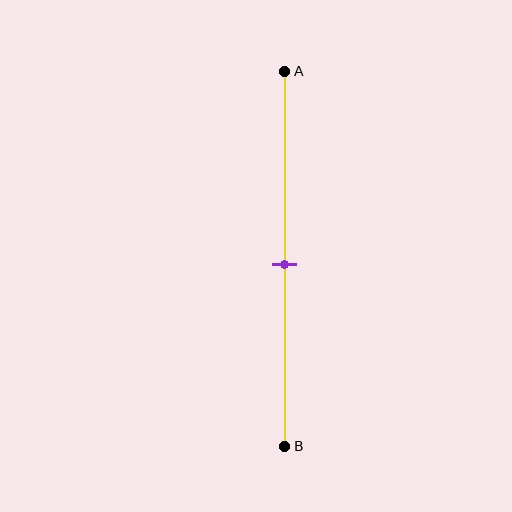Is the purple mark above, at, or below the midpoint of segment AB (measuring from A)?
The purple mark is approximately at the midpoint of segment AB.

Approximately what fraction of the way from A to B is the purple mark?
The purple mark is approximately 50% of the way from A to B.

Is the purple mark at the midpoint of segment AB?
Yes, the mark is approximately at the midpoint.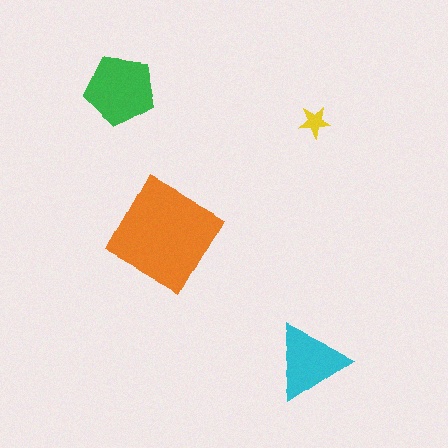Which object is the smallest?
The yellow star.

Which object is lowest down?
The cyan triangle is bottommost.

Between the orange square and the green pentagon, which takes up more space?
The orange square.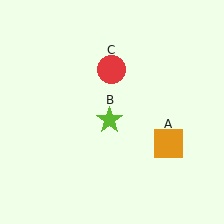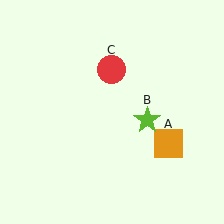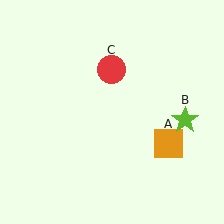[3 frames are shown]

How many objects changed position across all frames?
1 object changed position: lime star (object B).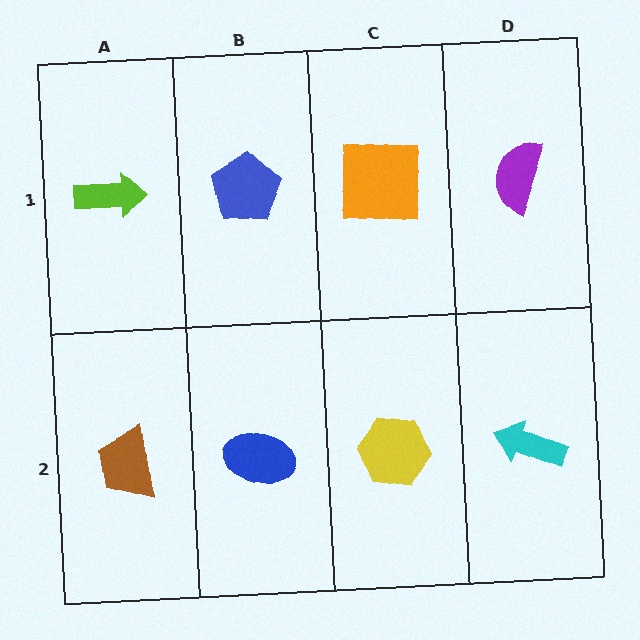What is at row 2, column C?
A yellow hexagon.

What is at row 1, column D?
A purple semicircle.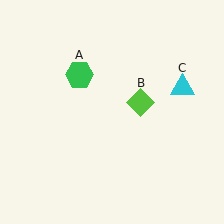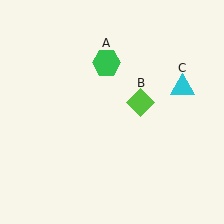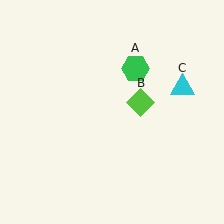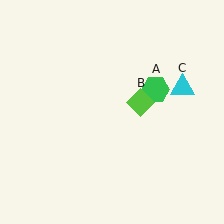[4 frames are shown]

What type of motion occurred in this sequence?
The green hexagon (object A) rotated clockwise around the center of the scene.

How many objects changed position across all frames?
1 object changed position: green hexagon (object A).